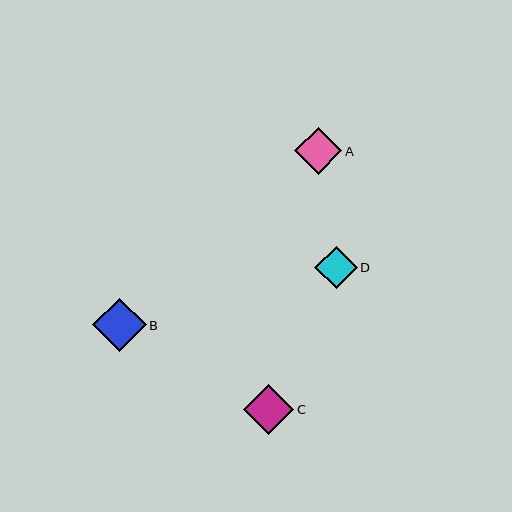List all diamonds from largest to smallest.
From largest to smallest: B, C, A, D.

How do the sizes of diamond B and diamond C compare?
Diamond B and diamond C are approximately the same size.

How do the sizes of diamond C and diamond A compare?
Diamond C and diamond A are approximately the same size.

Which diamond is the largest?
Diamond B is the largest with a size of approximately 53 pixels.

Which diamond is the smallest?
Diamond D is the smallest with a size of approximately 43 pixels.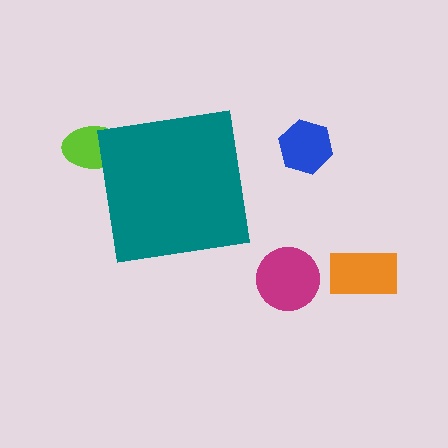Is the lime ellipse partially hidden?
Yes, the lime ellipse is partially hidden behind the teal square.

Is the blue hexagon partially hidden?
No, the blue hexagon is fully visible.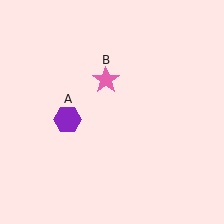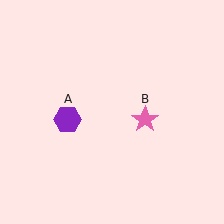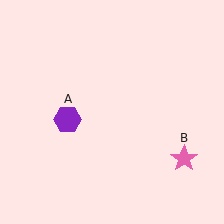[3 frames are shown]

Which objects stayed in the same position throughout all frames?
Purple hexagon (object A) remained stationary.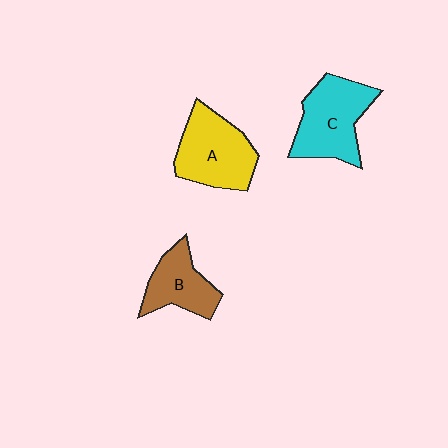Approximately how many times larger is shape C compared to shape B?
Approximately 1.4 times.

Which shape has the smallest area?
Shape B (brown).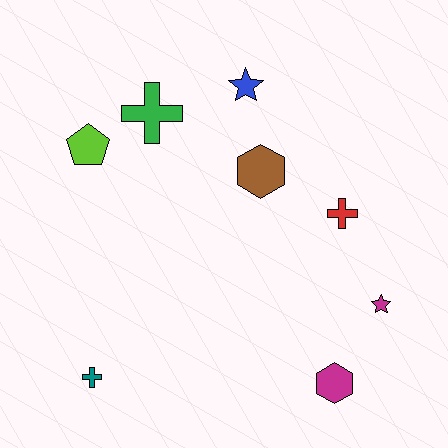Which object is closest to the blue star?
The brown hexagon is closest to the blue star.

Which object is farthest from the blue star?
The teal cross is farthest from the blue star.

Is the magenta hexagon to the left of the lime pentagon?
No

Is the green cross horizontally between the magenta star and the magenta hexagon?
No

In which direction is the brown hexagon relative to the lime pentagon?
The brown hexagon is to the right of the lime pentagon.